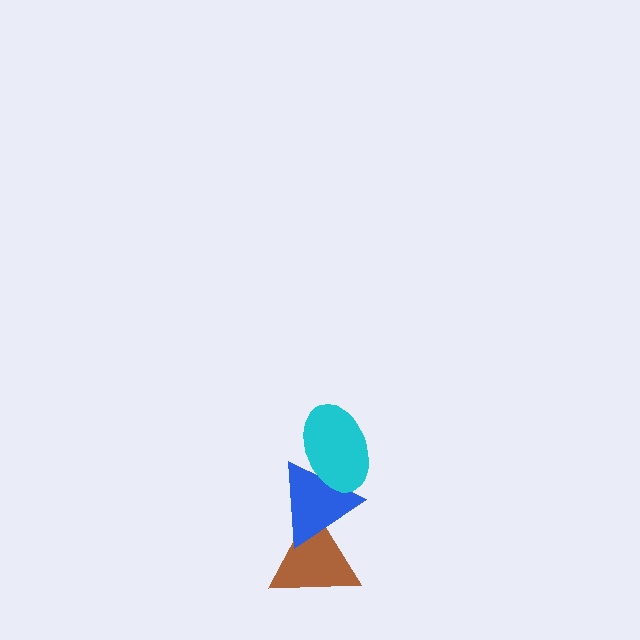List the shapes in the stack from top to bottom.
From top to bottom: the cyan ellipse, the blue triangle, the brown triangle.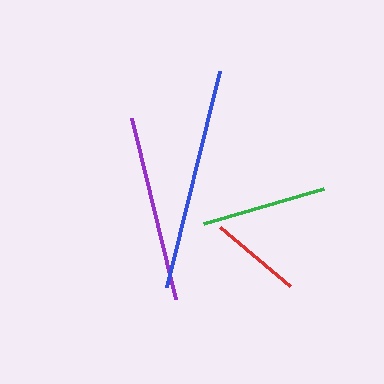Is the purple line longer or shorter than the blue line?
The blue line is longer than the purple line.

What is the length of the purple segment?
The purple segment is approximately 186 pixels long.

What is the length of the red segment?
The red segment is approximately 91 pixels long.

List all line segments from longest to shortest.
From longest to shortest: blue, purple, green, red.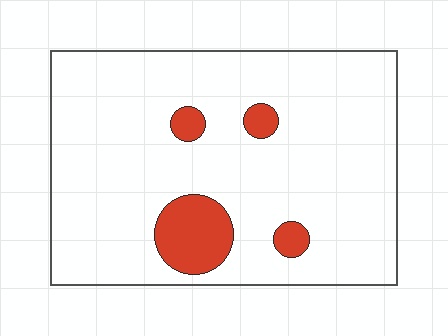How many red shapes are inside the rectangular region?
4.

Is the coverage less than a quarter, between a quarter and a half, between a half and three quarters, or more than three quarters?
Less than a quarter.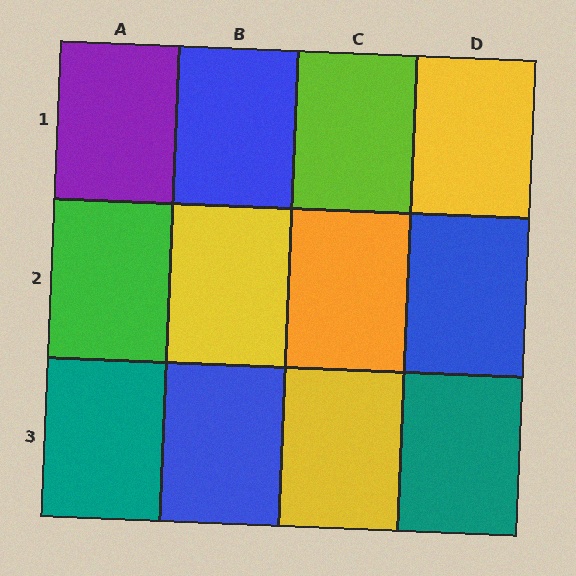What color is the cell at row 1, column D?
Yellow.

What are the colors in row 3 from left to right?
Teal, blue, yellow, teal.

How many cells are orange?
1 cell is orange.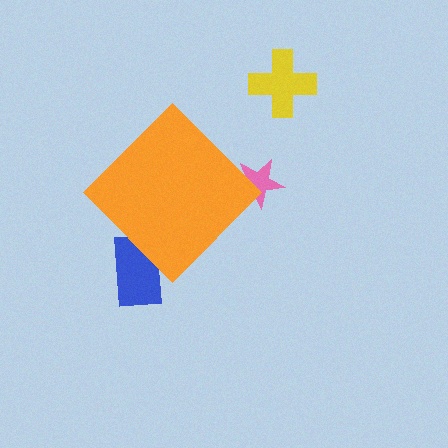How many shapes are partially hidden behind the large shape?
2 shapes are partially hidden.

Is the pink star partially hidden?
Yes, the pink star is partially hidden behind the orange diamond.